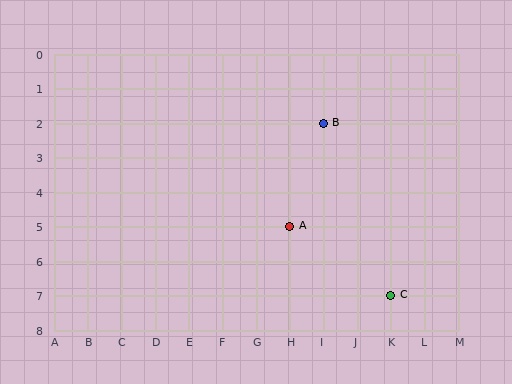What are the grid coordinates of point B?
Point B is at grid coordinates (I, 2).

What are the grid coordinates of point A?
Point A is at grid coordinates (H, 5).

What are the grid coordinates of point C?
Point C is at grid coordinates (K, 7).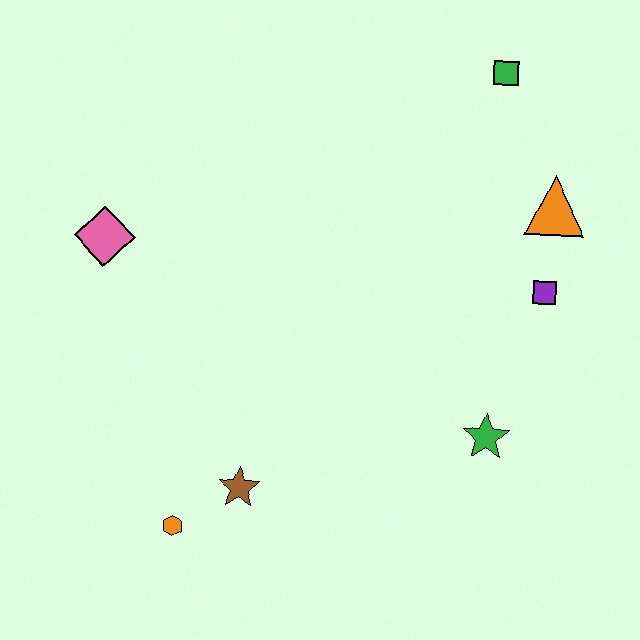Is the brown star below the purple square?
Yes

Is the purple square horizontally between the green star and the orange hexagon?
No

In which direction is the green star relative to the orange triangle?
The green star is below the orange triangle.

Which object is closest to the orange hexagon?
The brown star is closest to the orange hexagon.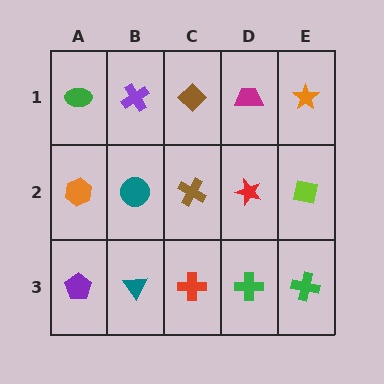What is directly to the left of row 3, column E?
A green cross.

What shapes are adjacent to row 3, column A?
An orange hexagon (row 2, column A), a teal triangle (row 3, column B).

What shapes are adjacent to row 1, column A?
An orange hexagon (row 2, column A), a purple cross (row 1, column B).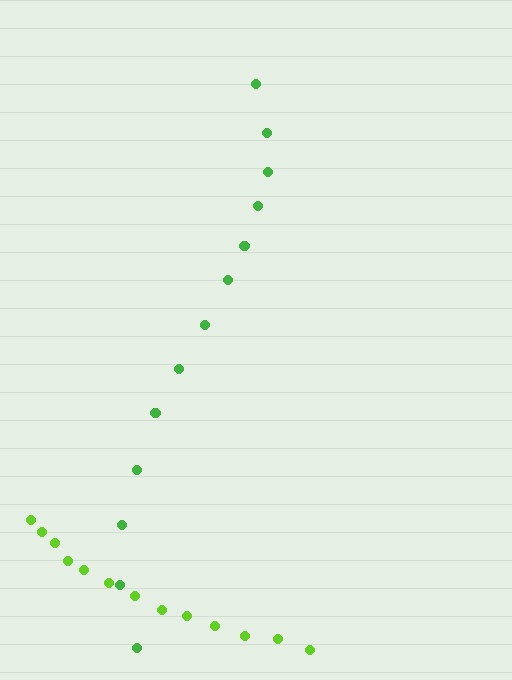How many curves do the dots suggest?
There are 2 distinct paths.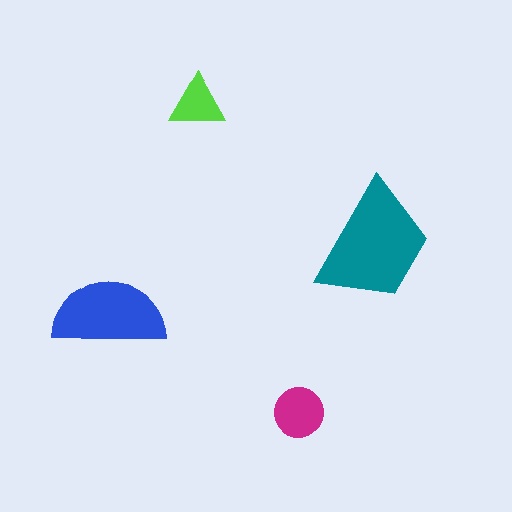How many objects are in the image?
There are 4 objects in the image.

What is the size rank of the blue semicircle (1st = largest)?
2nd.